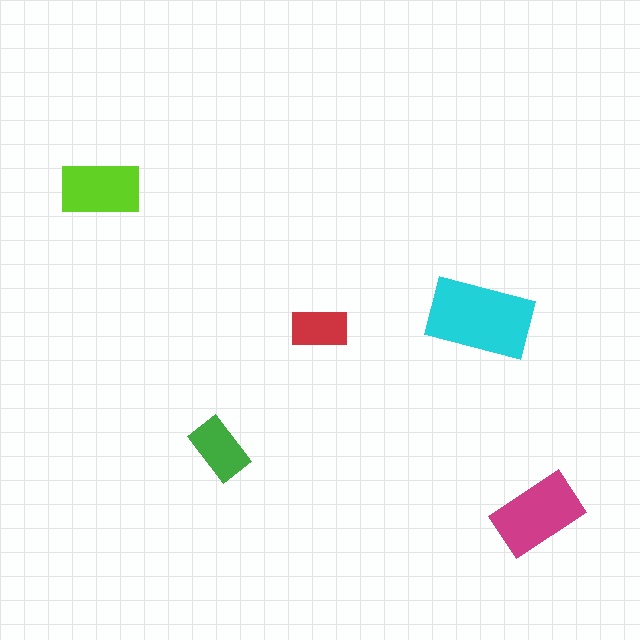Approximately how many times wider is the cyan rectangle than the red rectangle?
About 2 times wider.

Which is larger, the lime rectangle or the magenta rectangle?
The magenta one.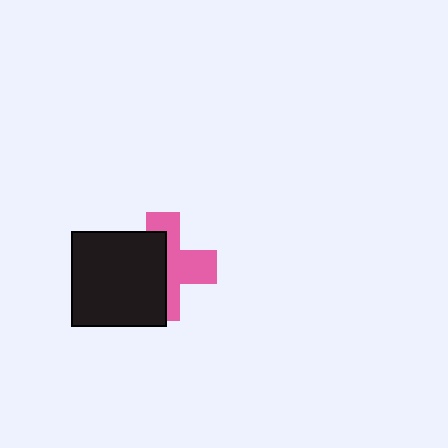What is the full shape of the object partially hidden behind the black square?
The partially hidden object is a pink cross.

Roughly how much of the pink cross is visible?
About half of it is visible (roughly 48%).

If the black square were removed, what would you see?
You would see the complete pink cross.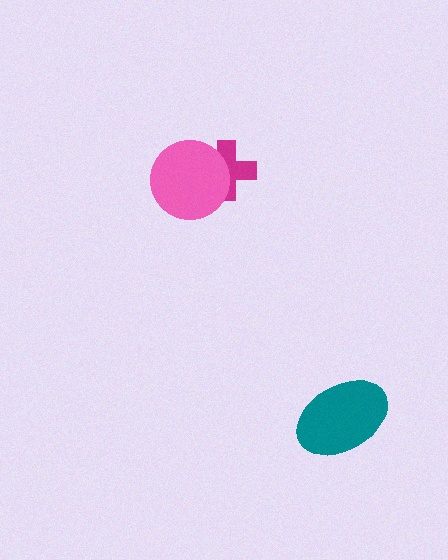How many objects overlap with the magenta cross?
1 object overlaps with the magenta cross.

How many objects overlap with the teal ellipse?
0 objects overlap with the teal ellipse.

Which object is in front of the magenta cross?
The pink circle is in front of the magenta cross.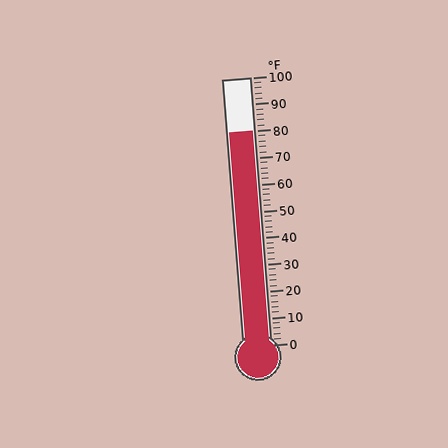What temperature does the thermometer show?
The thermometer shows approximately 80°F.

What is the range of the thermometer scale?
The thermometer scale ranges from 0°F to 100°F.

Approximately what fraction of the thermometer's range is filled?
The thermometer is filled to approximately 80% of its range.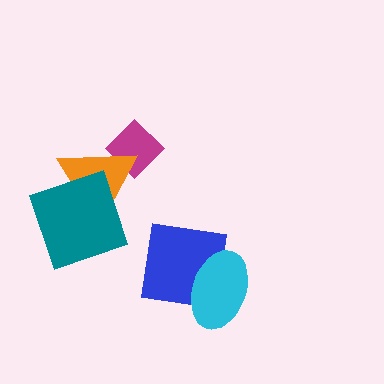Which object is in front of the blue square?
The cyan ellipse is in front of the blue square.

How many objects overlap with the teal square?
1 object overlaps with the teal square.